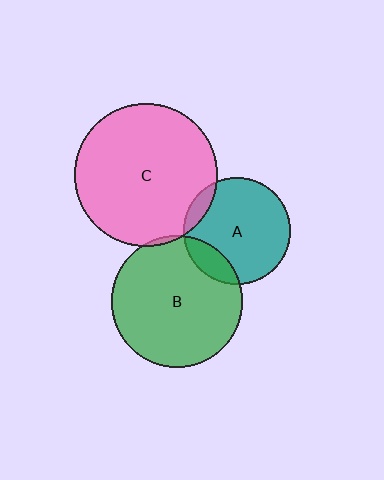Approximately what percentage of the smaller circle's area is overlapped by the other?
Approximately 10%.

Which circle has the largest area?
Circle C (pink).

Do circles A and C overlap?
Yes.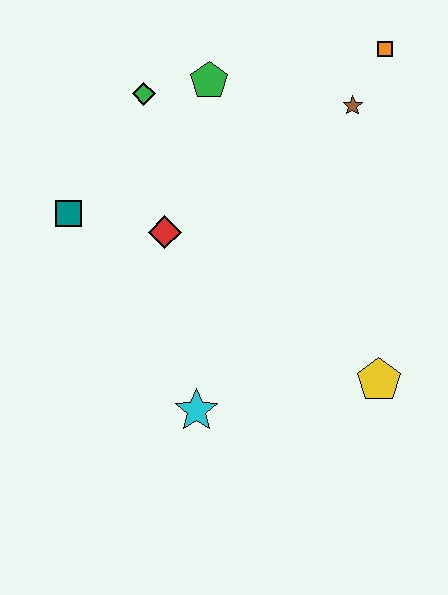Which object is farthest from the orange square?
The cyan star is farthest from the orange square.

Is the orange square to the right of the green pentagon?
Yes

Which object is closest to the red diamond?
The teal square is closest to the red diamond.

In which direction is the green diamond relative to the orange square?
The green diamond is to the left of the orange square.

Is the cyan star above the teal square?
No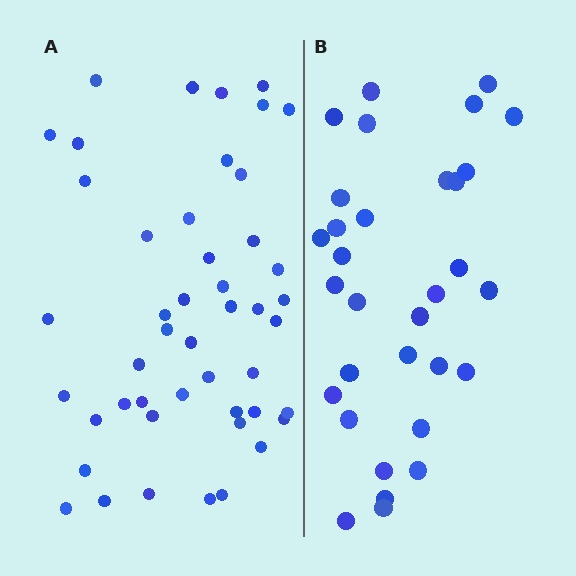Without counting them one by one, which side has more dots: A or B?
Region A (the left region) has more dots.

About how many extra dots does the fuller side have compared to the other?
Region A has approximately 15 more dots than region B.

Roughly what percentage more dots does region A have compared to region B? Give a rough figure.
About 45% more.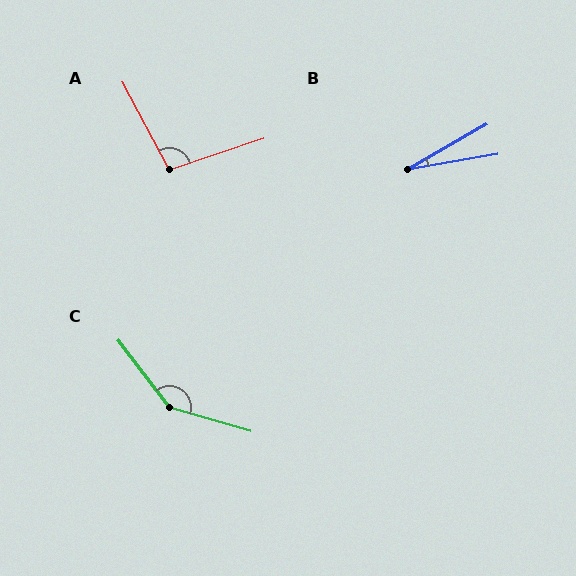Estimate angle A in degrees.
Approximately 99 degrees.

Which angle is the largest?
C, at approximately 144 degrees.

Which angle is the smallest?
B, at approximately 20 degrees.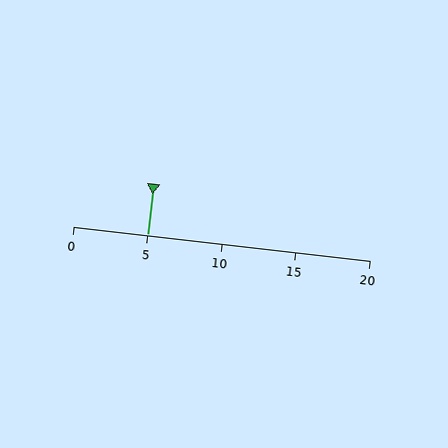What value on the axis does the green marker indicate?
The marker indicates approximately 5.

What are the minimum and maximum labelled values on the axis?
The axis runs from 0 to 20.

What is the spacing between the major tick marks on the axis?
The major ticks are spaced 5 apart.